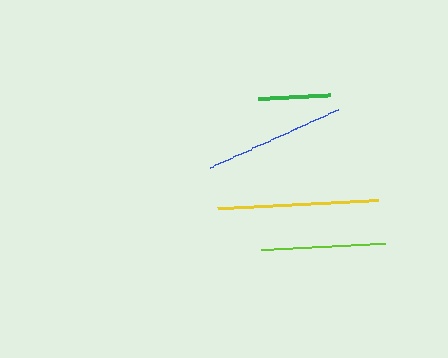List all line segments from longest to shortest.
From longest to shortest: yellow, blue, lime, green.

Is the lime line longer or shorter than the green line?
The lime line is longer than the green line.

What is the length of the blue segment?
The blue segment is approximately 139 pixels long.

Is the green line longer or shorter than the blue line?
The blue line is longer than the green line.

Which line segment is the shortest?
The green line is the shortest at approximately 72 pixels.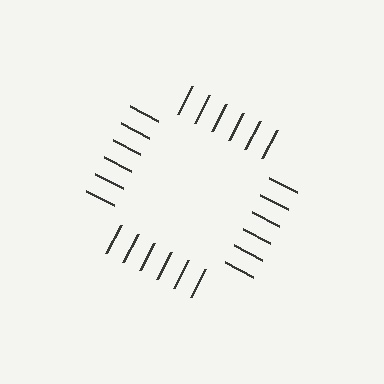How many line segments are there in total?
24 — 6 along each of the 4 edges.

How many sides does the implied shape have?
4 sides — the line-ends trace a square.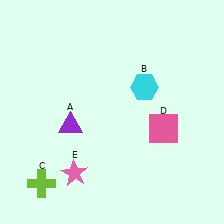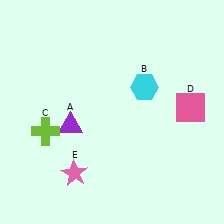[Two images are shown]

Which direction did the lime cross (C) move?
The lime cross (C) moved up.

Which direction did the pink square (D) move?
The pink square (D) moved right.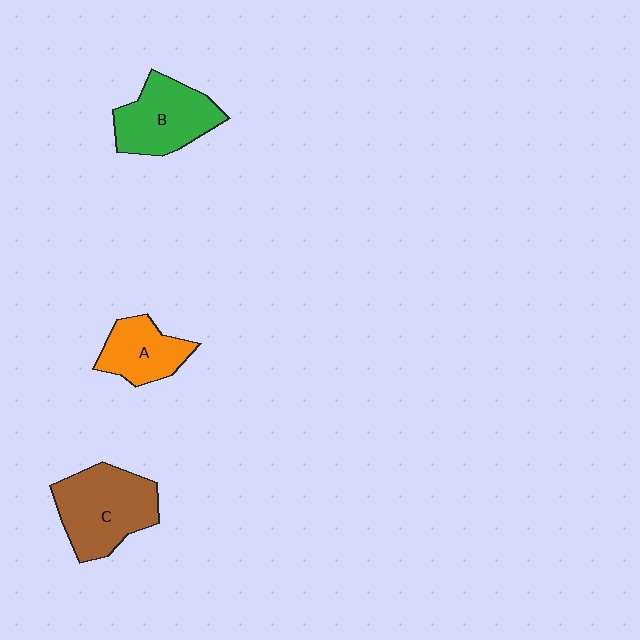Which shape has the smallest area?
Shape A (orange).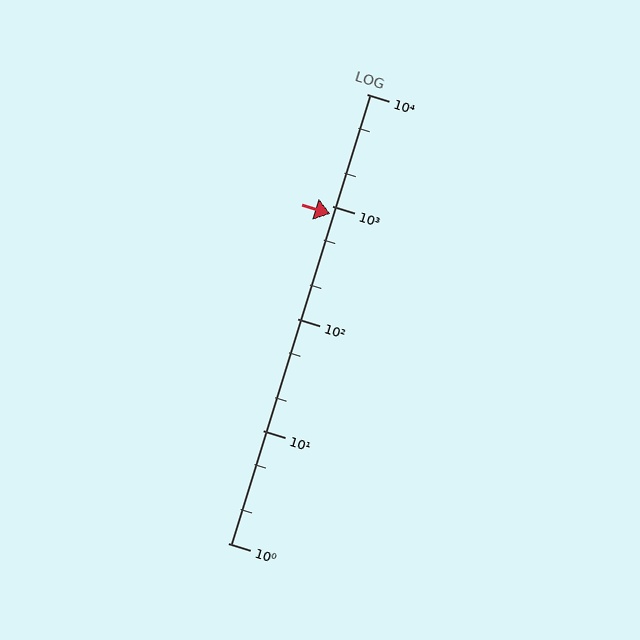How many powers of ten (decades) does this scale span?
The scale spans 4 decades, from 1 to 10000.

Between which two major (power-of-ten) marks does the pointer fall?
The pointer is between 100 and 1000.